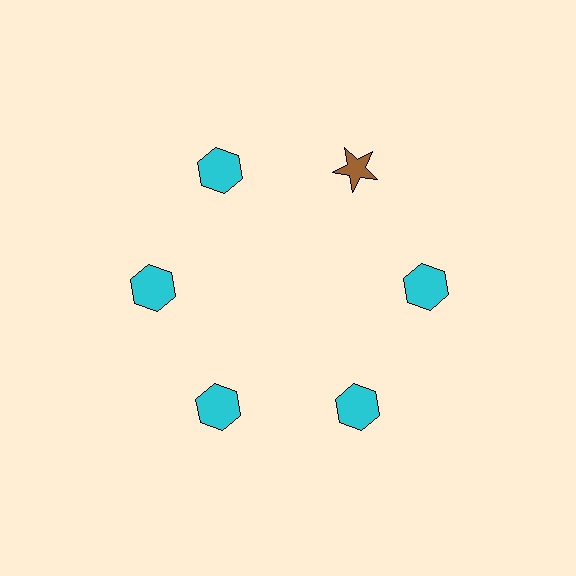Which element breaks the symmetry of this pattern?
The brown star at roughly the 1 o'clock position breaks the symmetry. All other shapes are cyan hexagons.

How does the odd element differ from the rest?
It differs in both color (brown instead of cyan) and shape (star instead of hexagon).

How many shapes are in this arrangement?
There are 6 shapes arranged in a ring pattern.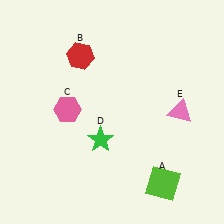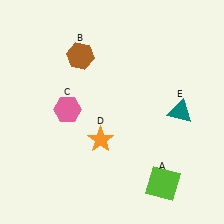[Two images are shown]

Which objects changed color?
B changed from red to brown. D changed from green to orange. E changed from pink to teal.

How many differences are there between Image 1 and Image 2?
There are 3 differences between the two images.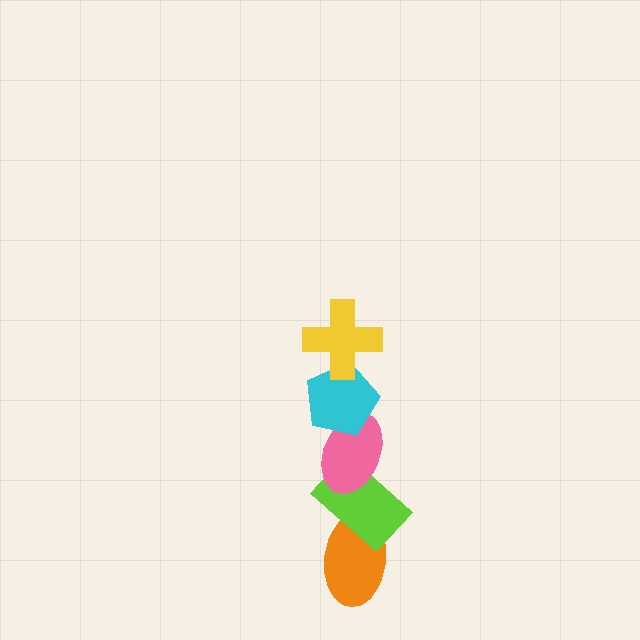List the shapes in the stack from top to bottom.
From top to bottom: the yellow cross, the cyan pentagon, the pink ellipse, the lime rectangle, the orange ellipse.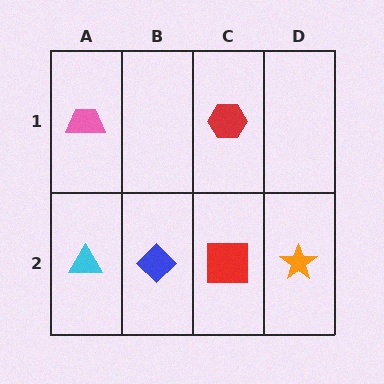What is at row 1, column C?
A red hexagon.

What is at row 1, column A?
A pink trapezoid.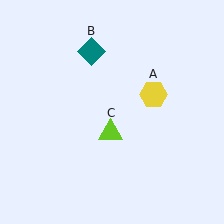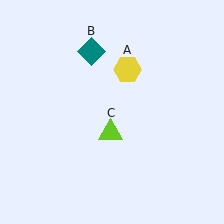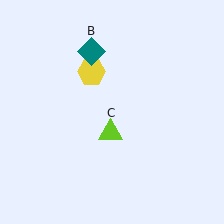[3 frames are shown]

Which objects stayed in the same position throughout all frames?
Teal diamond (object B) and lime triangle (object C) remained stationary.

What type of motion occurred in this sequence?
The yellow hexagon (object A) rotated counterclockwise around the center of the scene.